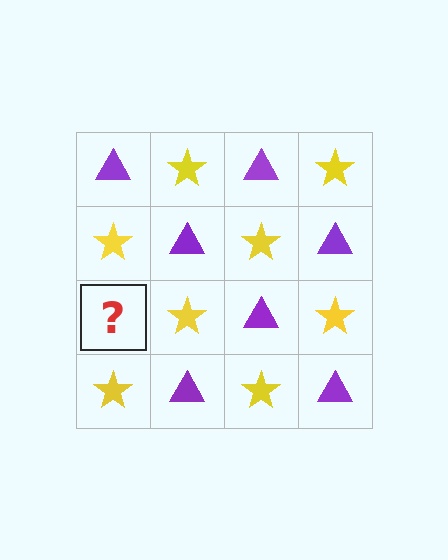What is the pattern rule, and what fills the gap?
The rule is that it alternates purple triangle and yellow star in a checkerboard pattern. The gap should be filled with a purple triangle.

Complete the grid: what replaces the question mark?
The question mark should be replaced with a purple triangle.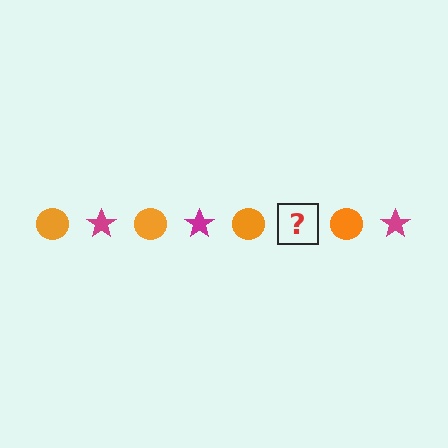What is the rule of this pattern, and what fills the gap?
The rule is that the pattern alternates between orange circle and magenta star. The gap should be filled with a magenta star.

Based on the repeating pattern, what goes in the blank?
The blank should be a magenta star.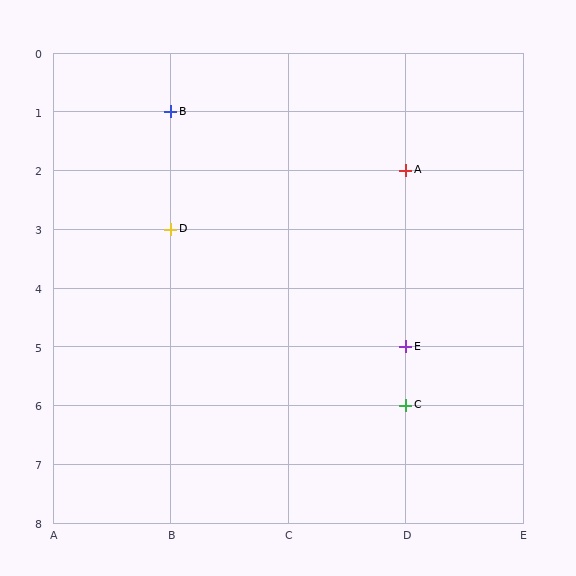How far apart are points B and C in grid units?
Points B and C are 2 columns and 5 rows apart (about 5.4 grid units diagonally).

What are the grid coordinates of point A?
Point A is at grid coordinates (D, 2).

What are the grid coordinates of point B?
Point B is at grid coordinates (B, 1).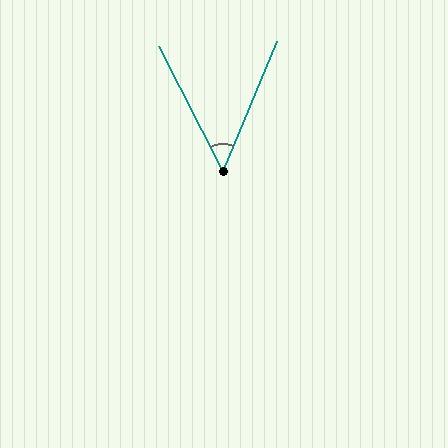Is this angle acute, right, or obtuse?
It is acute.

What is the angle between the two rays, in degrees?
Approximately 50 degrees.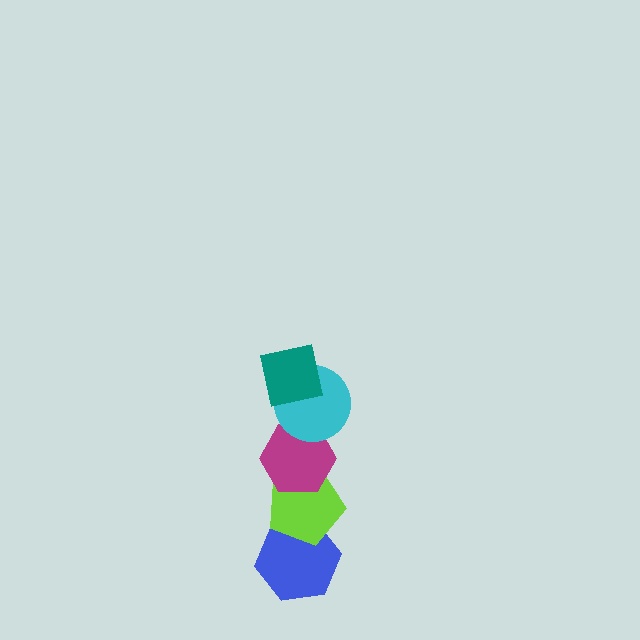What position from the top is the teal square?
The teal square is 1st from the top.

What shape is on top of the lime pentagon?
The magenta hexagon is on top of the lime pentagon.